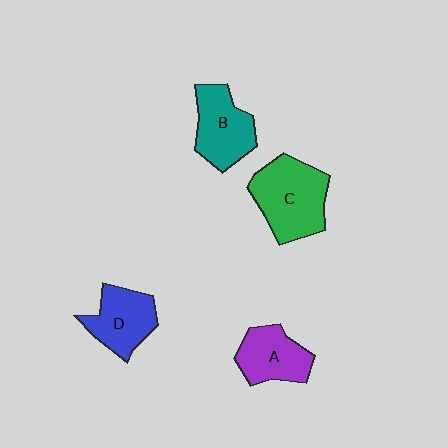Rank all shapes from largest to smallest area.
From largest to smallest: C (green), B (teal), D (blue), A (purple).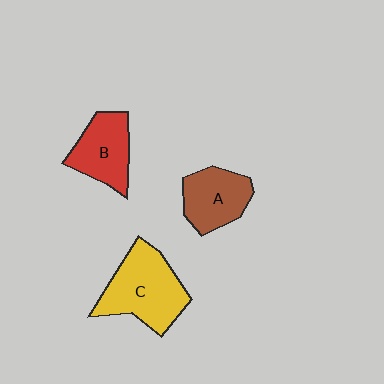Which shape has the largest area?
Shape C (yellow).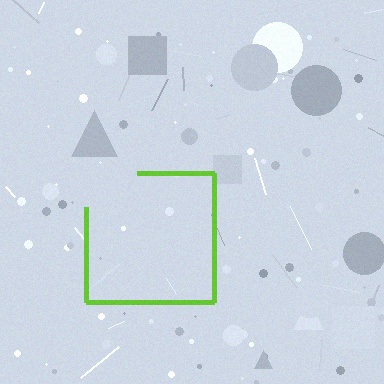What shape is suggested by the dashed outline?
The dashed outline suggests a square.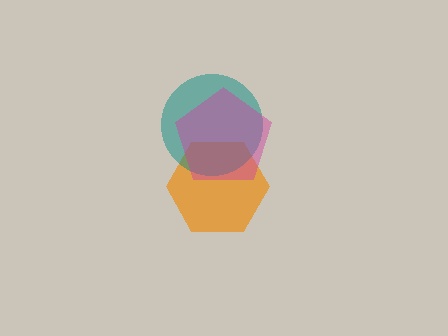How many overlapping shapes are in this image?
There are 3 overlapping shapes in the image.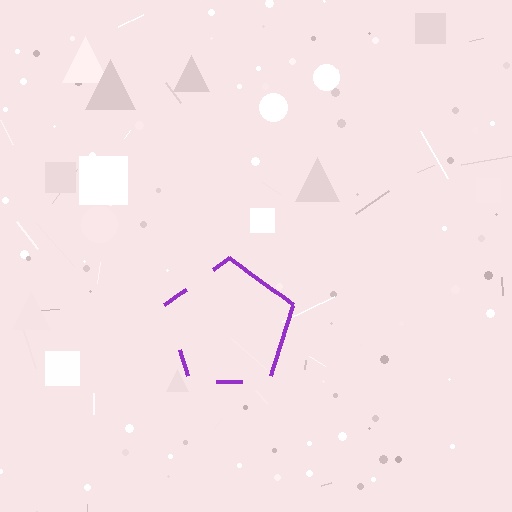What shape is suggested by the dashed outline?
The dashed outline suggests a pentagon.